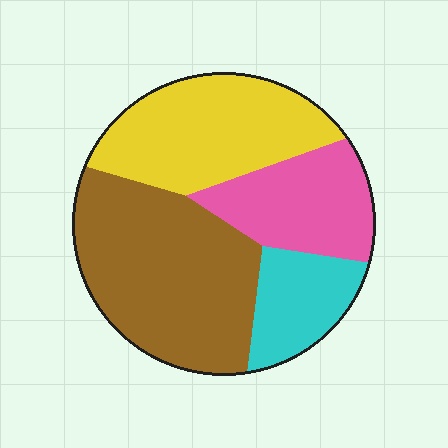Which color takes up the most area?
Brown, at roughly 40%.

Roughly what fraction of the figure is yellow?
Yellow covers roughly 30% of the figure.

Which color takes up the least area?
Cyan, at roughly 15%.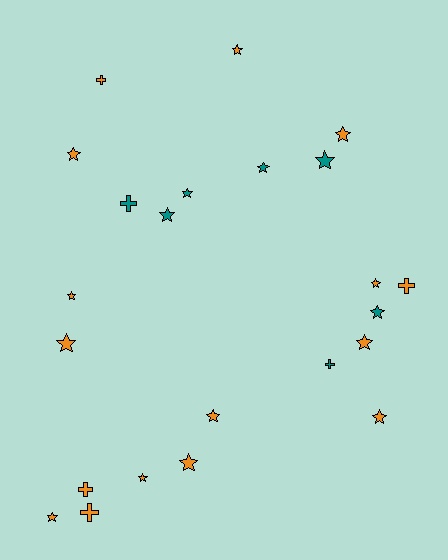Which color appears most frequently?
Orange, with 16 objects.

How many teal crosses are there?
There are 2 teal crosses.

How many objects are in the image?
There are 23 objects.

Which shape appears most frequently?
Star, with 17 objects.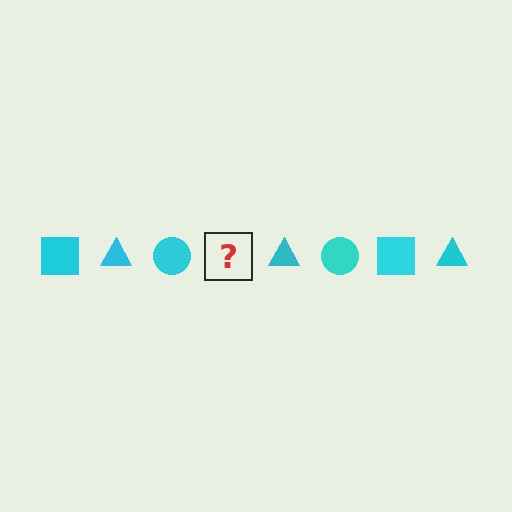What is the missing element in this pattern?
The missing element is a cyan square.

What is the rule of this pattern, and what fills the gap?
The rule is that the pattern cycles through square, triangle, circle shapes in cyan. The gap should be filled with a cyan square.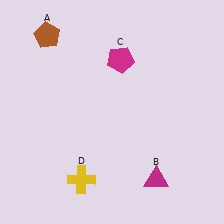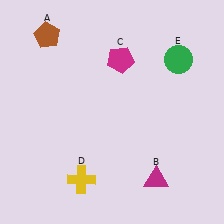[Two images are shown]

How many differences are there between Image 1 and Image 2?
There is 1 difference between the two images.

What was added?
A green circle (E) was added in Image 2.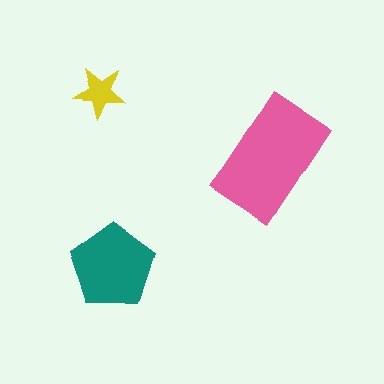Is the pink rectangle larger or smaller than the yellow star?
Larger.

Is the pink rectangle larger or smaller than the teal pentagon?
Larger.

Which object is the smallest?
The yellow star.